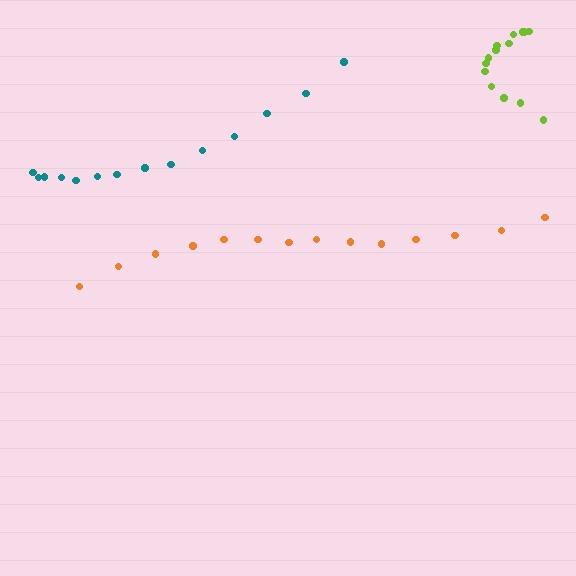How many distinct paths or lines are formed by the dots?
There are 3 distinct paths.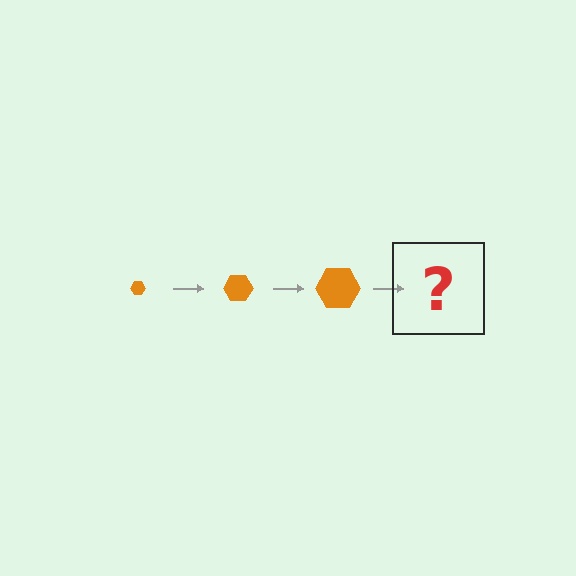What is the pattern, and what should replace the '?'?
The pattern is that the hexagon gets progressively larger each step. The '?' should be an orange hexagon, larger than the previous one.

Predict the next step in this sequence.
The next step is an orange hexagon, larger than the previous one.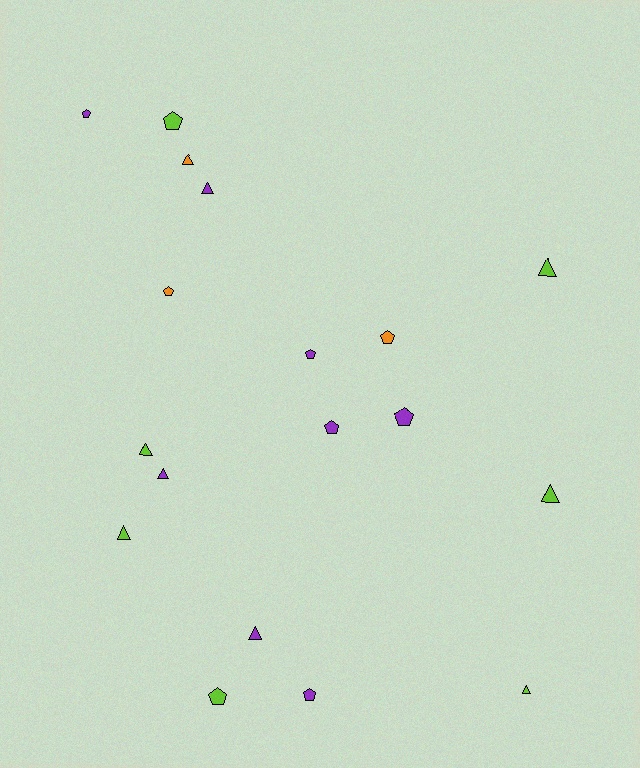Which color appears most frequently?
Purple, with 8 objects.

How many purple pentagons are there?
There are 5 purple pentagons.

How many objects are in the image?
There are 18 objects.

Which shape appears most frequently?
Triangle, with 9 objects.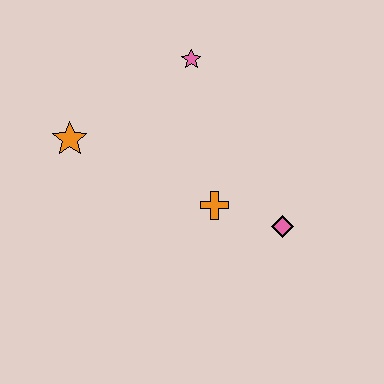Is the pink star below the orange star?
No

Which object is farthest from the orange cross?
The orange star is farthest from the orange cross.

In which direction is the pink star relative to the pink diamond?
The pink star is above the pink diamond.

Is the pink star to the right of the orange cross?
No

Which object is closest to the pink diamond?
The orange cross is closest to the pink diamond.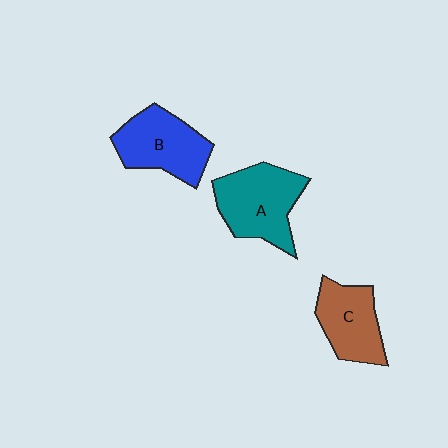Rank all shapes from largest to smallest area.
From largest to smallest: A (teal), B (blue), C (brown).